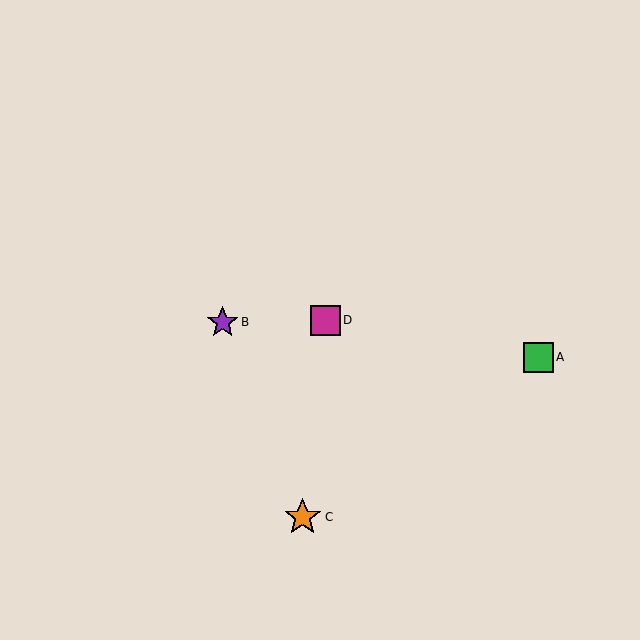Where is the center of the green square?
The center of the green square is at (538, 357).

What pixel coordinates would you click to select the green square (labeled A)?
Click at (538, 357) to select the green square A.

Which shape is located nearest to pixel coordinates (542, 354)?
The green square (labeled A) at (538, 357) is nearest to that location.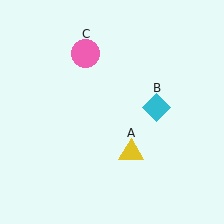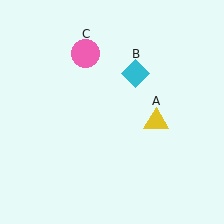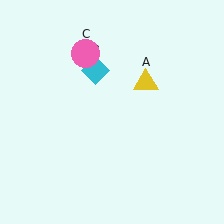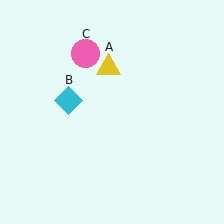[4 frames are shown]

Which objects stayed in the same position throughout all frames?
Pink circle (object C) remained stationary.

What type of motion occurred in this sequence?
The yellow triangle (object A), cyan diamond (object B) rotated counterclockwise around the center of the scene.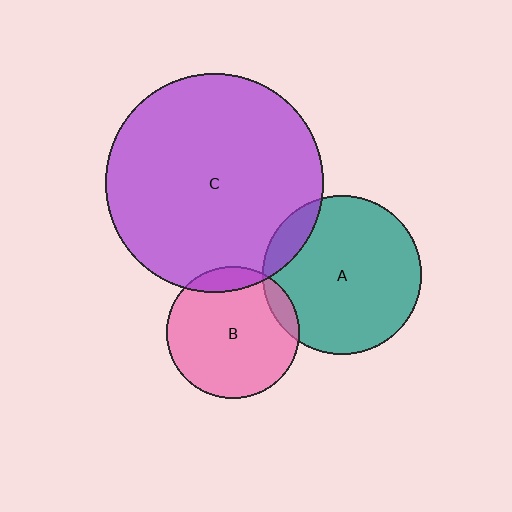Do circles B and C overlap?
Yes.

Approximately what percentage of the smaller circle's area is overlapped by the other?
Approximately 10%.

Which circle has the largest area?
Circle C (purple).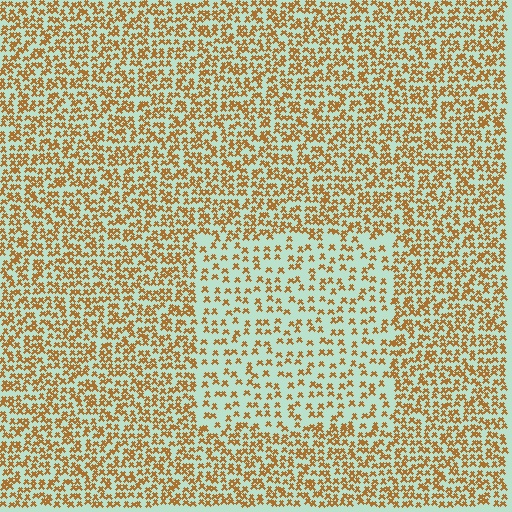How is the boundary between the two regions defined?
The boundary is defined by a change in element density (approximately 1.9x ratio). All elements are the same color, size, and shape.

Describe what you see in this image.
The image contains small brown elements arranged at two different densities. A rectangle-shaped region is visible where the elements are less densely packed than the surrounding area.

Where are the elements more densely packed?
The elements are more densely packed outside the rectangle boundary.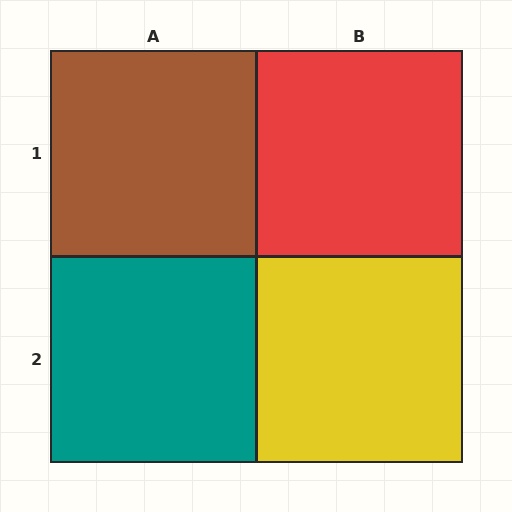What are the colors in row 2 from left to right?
Teal, yellow.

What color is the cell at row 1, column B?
Red.